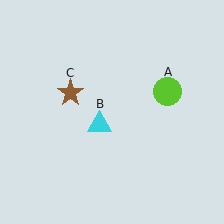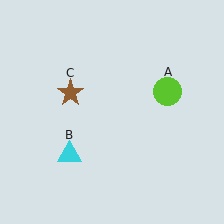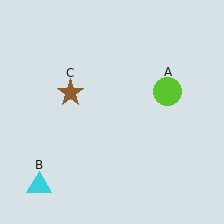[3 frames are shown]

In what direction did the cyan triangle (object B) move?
The cyan triangle (object B) moved down and to the left.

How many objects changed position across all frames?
1 object changed position: cyan triangle (object B).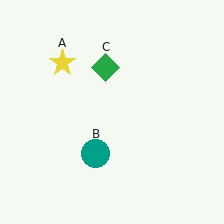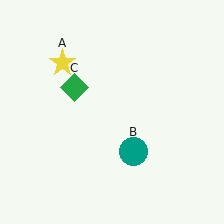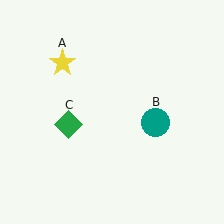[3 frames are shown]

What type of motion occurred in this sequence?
The teal circle (object B), green diamond (object C) rotated counterclockwise around the center of the scene.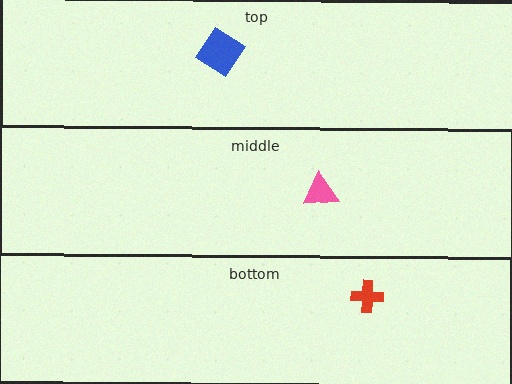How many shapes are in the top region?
1.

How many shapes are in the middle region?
1.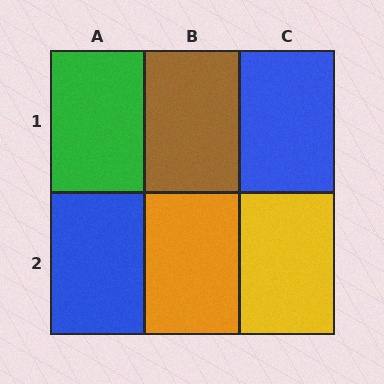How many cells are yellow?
1 cell is yellow.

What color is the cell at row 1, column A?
Green.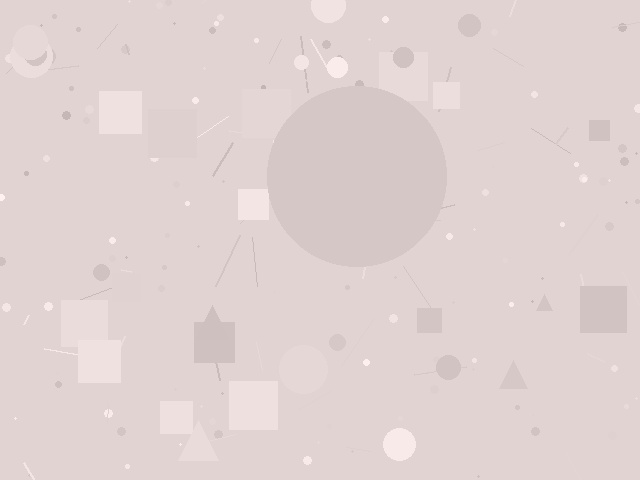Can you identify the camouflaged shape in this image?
The camouflaged shape is a circle.